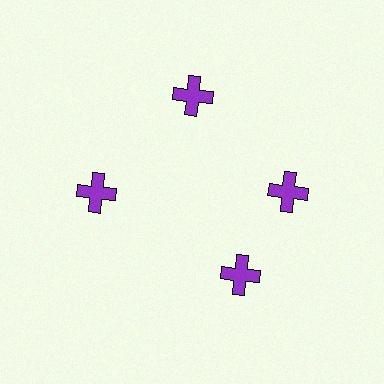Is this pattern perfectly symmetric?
No. The 4 purple crosses are arranged in a ring, but one element near the 6 o'clock position is rotated out of alignment along the ring, breaking the 4-fold rotational symmetry.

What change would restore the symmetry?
The symmetry would be restored by rotating it back into even spacing with its neighbors so that all 4 crosses sit at equal angles and equal distance from the center.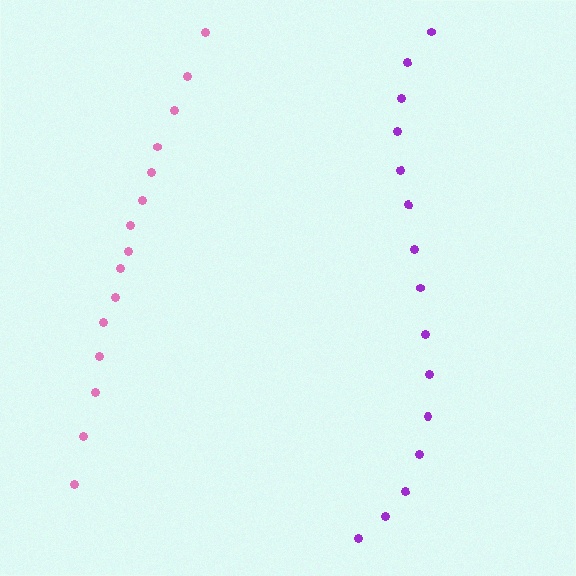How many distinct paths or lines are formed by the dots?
There are 2 distinct paths.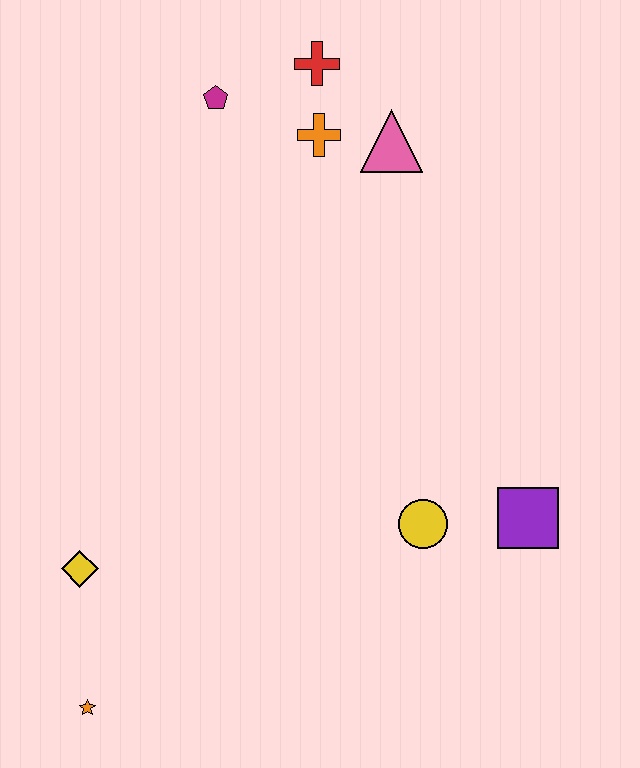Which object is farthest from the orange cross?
The orange star is farthest from the orange cross.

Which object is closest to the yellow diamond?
The orange star is closest to the yellow diamond.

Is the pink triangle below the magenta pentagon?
Yes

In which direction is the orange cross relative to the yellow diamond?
The orange cross is above the yellow diamond.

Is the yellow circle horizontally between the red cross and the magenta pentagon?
No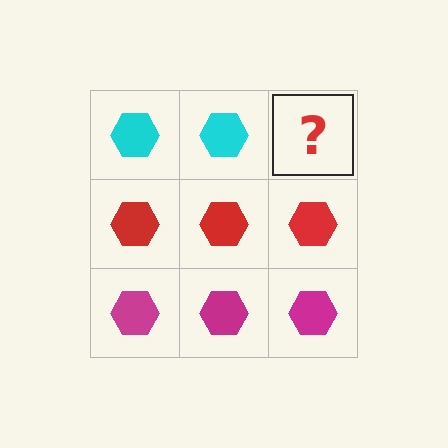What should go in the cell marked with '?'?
The missing cell should contain a cyan hexagon.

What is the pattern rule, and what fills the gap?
The rule is that each row has a consistent color. The gap should be filled with a cyan hexagon.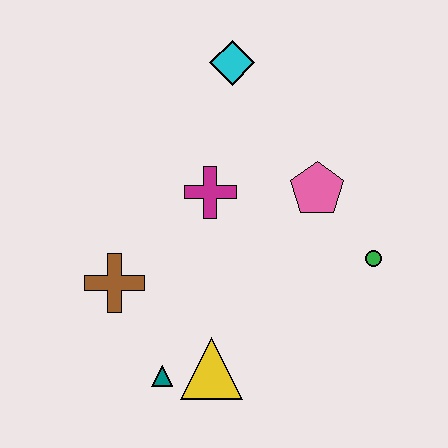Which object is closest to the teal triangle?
The yellow triangle is closest to the teal triangle.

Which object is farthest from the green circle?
The brown cross is farthest from the green circle.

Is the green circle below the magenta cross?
Yes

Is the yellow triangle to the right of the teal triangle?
Yes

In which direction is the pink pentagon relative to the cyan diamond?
The pink pentagon is below the cyan diamond.